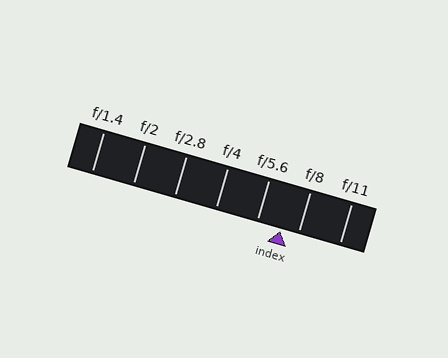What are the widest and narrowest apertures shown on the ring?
The widest aperture shown is f/1.4 and the narrowest is f/11.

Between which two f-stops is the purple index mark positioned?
The index mark is between f/5.6 and f/8.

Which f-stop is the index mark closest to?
The index mark is closest to f/8.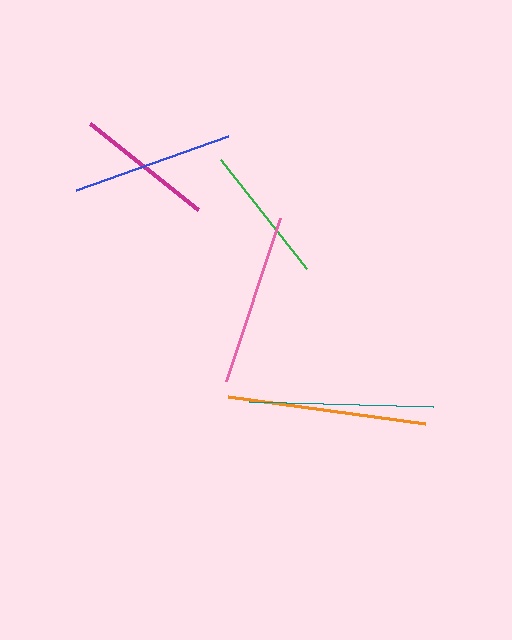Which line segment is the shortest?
The magenta line is the shortest at approximately 138 pixels.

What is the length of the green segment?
The green segment is approximately 139 pixels long.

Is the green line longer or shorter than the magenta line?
The green line is longer than the magenta line.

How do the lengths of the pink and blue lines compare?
The pink and blue lines are approximately the same length.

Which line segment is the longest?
The orange line is the longest at approximately 199 pixels.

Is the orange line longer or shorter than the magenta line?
The orange line is longer than the magenta line.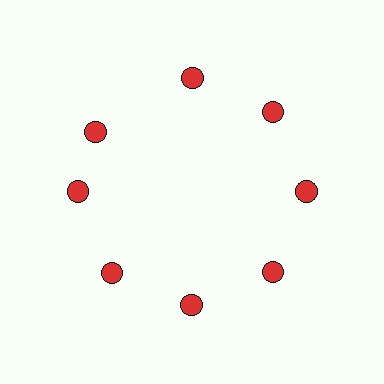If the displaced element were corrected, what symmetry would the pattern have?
It would have 8-fold rotational symmetry — the pattern would map onto itself every 45 degrees.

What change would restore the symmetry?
The symmetry would be restored by rotating it back into even spacing with its neighbors so that all 8 circles sit at equal angles and equal distance from the center.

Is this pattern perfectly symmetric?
No. The 8 red circles are arranged in a ring, but one element near the 10 o'clock position is rotated out of alignment along the ring, breaking the 8-fold rotational symmetry.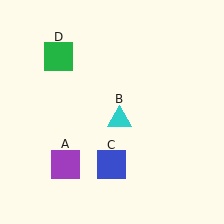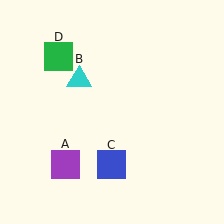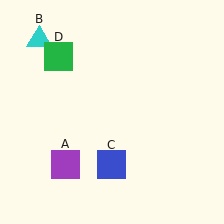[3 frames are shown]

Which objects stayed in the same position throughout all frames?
Purple square (object A) and blue square (object C) and green square (object D) remained stationary.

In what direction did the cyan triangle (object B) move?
The cyan triangle (object B) moved up and to the left.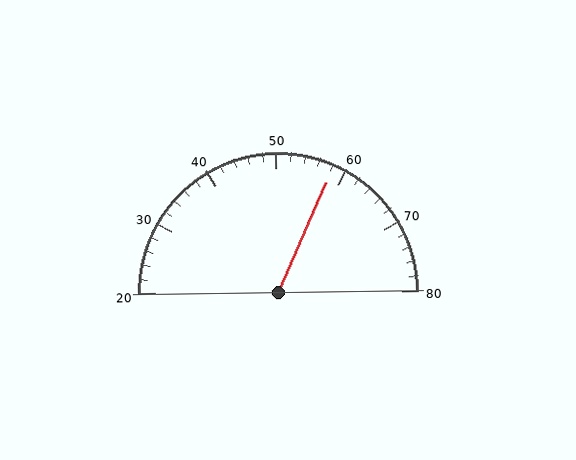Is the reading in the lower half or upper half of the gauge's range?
The reading is in the upper half of the range (20 to 80).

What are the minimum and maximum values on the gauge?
The gauge ranges from 20 to 80.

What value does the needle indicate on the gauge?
The needle indicates approximately 58.